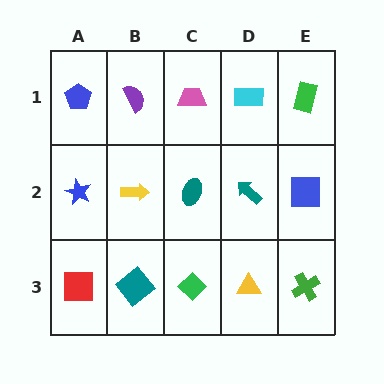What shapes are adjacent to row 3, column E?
A blue square (row 2, column E), a yellow triangle (row 3, column D).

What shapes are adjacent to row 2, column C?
A pink trapezoid (row 1, column C), a green diamond (row 3, column C), a yellow arrow (row 2, column B), a teal arrow (row 2, column D).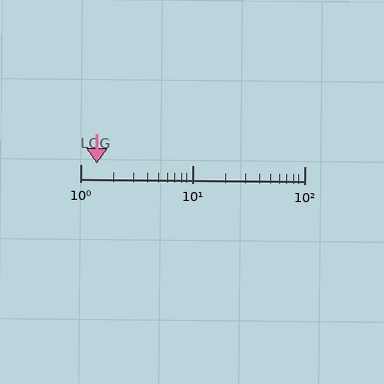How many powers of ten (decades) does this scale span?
The scale spans 2 decades, from 1 to 100.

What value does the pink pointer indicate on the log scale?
The pointer indicates approximately 1.4.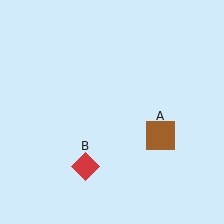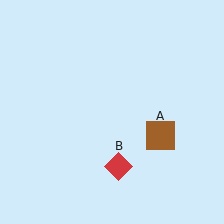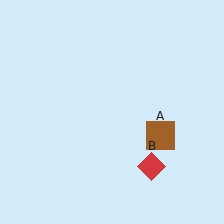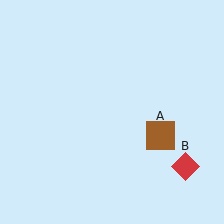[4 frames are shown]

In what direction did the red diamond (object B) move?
The red diamond (object B) moved right.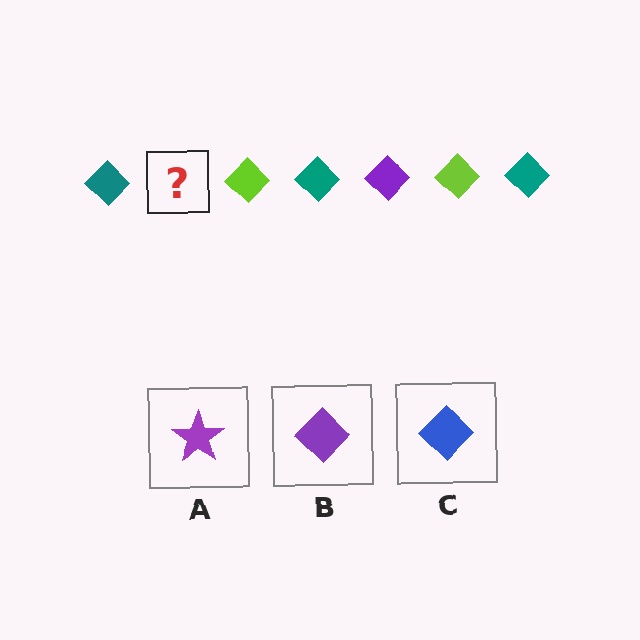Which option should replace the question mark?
Option B.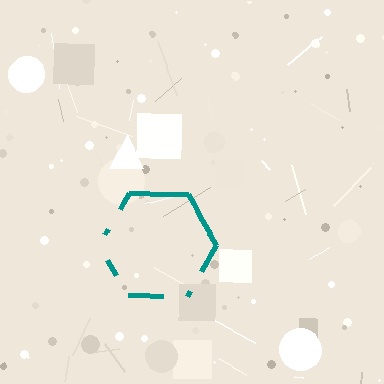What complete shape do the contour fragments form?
The contour fragments form a hexagon.